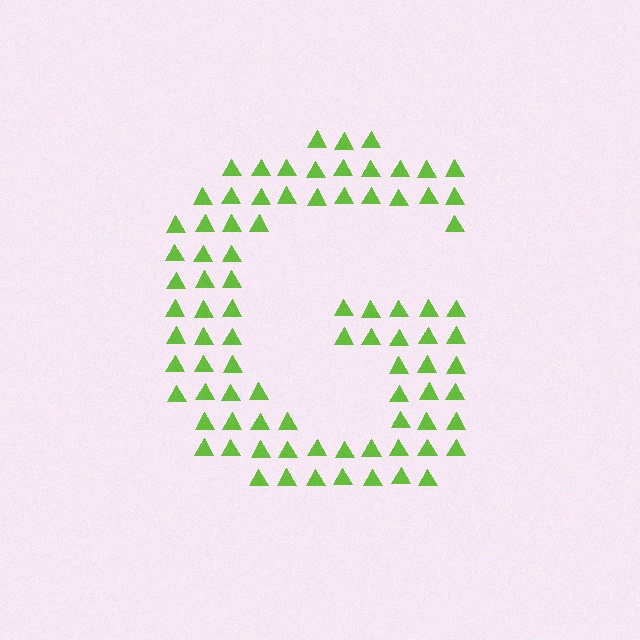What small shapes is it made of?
It is made of small triangles.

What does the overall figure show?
The overall figure shows the letter G.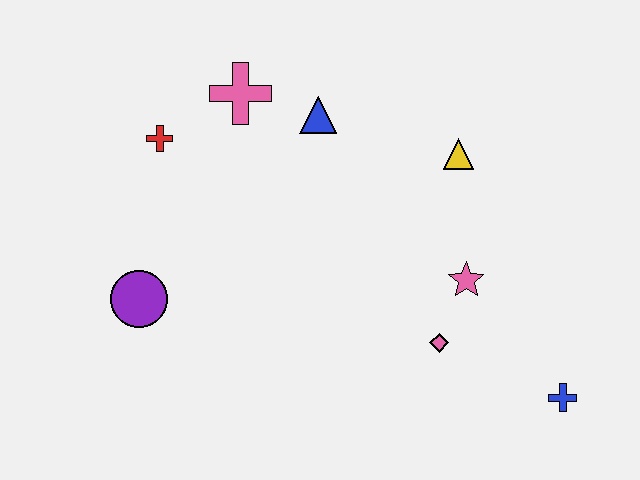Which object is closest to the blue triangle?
The pink cross is closest to the blue triangle.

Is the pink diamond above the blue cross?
Yes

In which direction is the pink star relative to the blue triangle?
The pink star is below the blue triangle.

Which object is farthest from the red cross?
The blue cross is farthest from the red cross.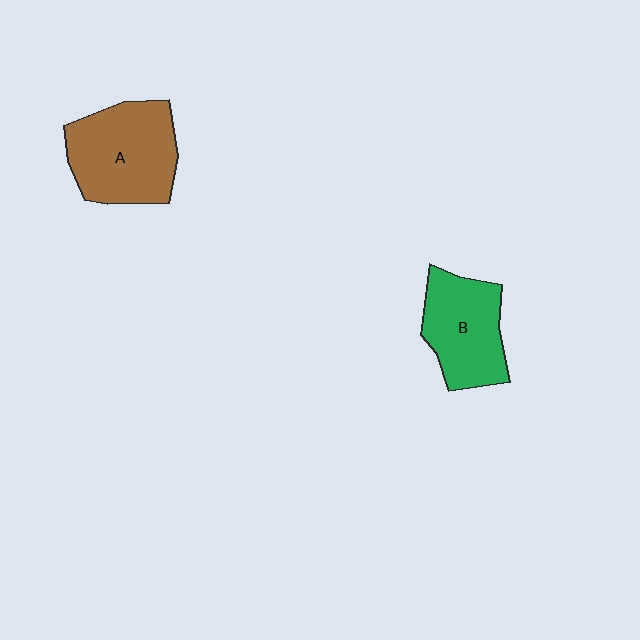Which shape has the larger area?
Shape A (brown).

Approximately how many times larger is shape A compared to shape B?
Approximately 1.2 times.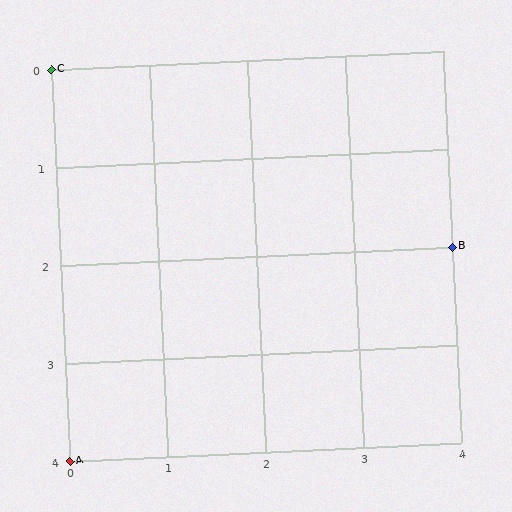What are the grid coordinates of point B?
Point B is at grid coordinates (4, 2).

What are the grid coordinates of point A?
Point A is at grid coordinates (0, 4).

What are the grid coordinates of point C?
Point C is at grid coordinates (0, 0).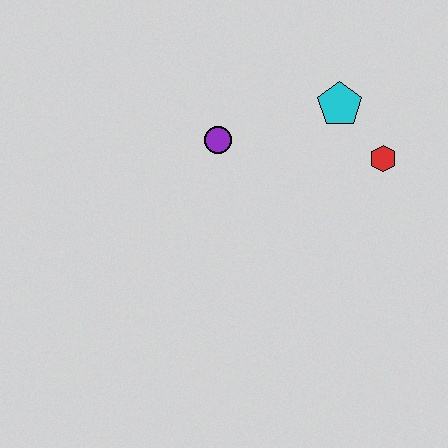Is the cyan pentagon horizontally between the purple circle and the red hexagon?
Yes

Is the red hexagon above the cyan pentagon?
No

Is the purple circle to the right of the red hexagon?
No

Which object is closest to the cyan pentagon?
The red hexagon is closest to the cyan pentagon.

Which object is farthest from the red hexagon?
The purple circle is farthest from the red hexagon.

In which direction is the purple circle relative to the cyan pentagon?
The purple circle is to the left of the cyan pentagon.